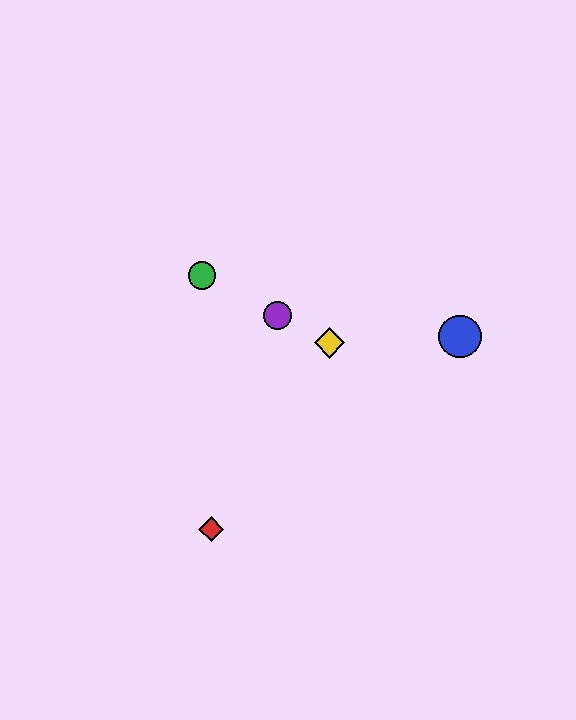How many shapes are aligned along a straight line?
3 shapes (the green circle, the yellow diamond, the purple circle) are aligned along a straight line.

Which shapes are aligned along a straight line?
The green circle, the yellow diamond, the purple circle are aligned along a straight line.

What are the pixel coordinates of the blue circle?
The blue circle is at (460, 336).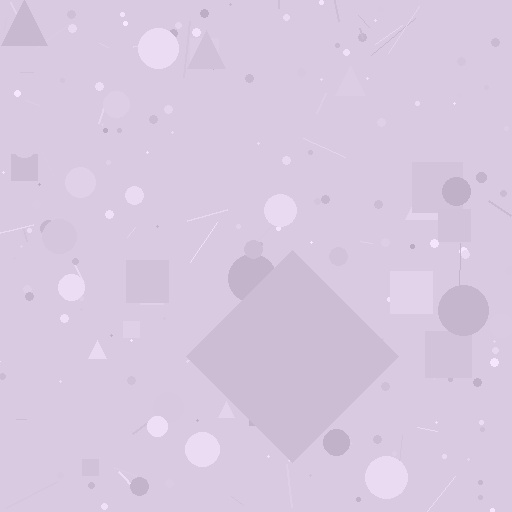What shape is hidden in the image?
A diamond is hidden in the image.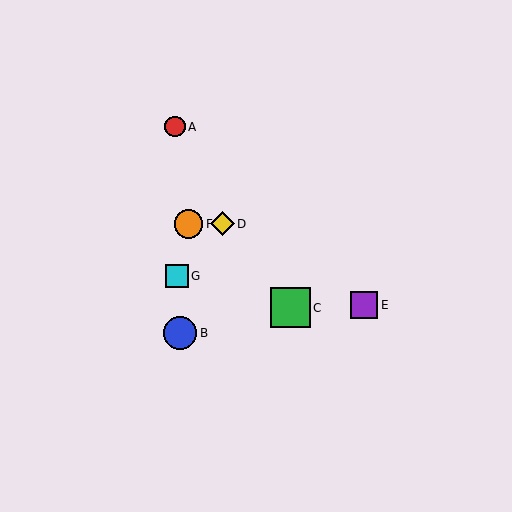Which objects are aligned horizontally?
Objects D, F are aligned horizontally.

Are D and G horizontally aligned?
No, D is at y≈224 and G is at y≈276.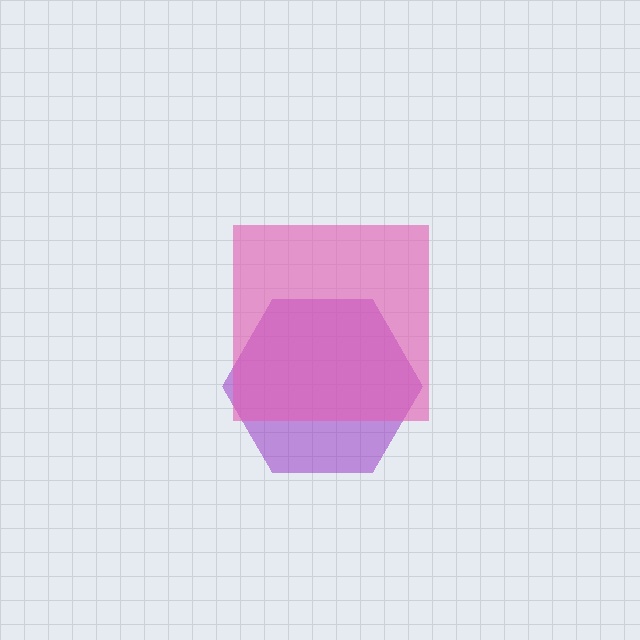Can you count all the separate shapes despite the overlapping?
Yes, there are 2 separate shapes.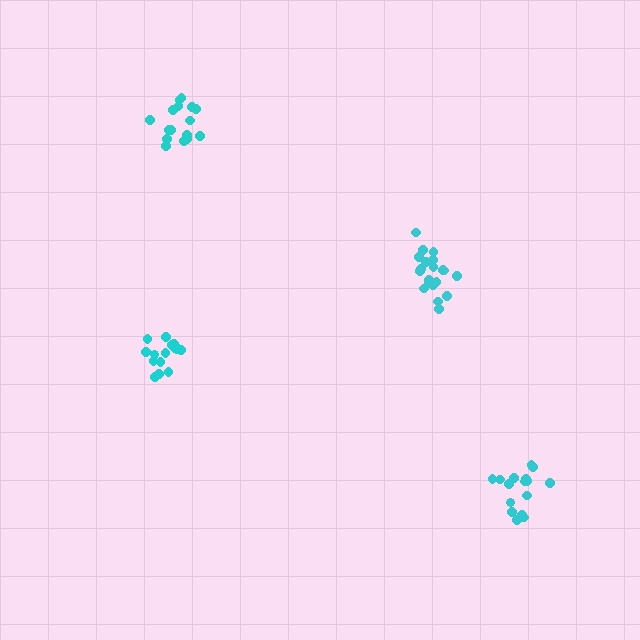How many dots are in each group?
Group 1: 16 dots, Group 2: 16 dots, Group 3: 20 dots, Group 4: 16 dots (68 total).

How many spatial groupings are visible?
There are 4 spatial groupings.